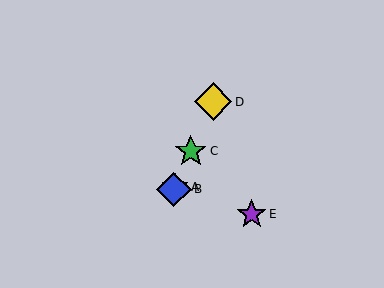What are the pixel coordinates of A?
Object A is at (175, 187).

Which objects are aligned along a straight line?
Objects A, B, C, D are aligned along a straight line.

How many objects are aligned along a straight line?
4 objects (A, B, C, D) are aligned along a straight line.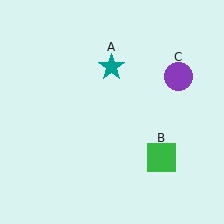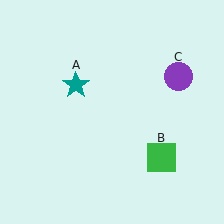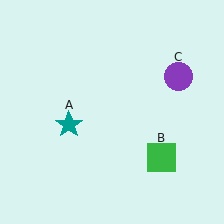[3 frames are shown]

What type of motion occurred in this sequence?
The teal star (object A) rotated counterclockwise around the center of the scene.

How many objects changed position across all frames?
1 object changed position: teal star (object A).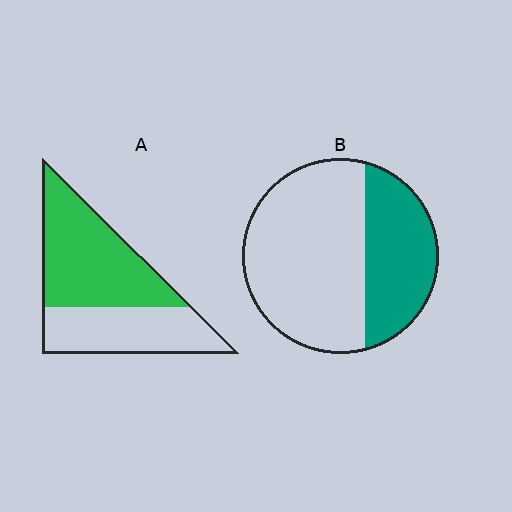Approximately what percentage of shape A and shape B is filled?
A is approximately 60% and B is approximately 35%.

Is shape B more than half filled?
No.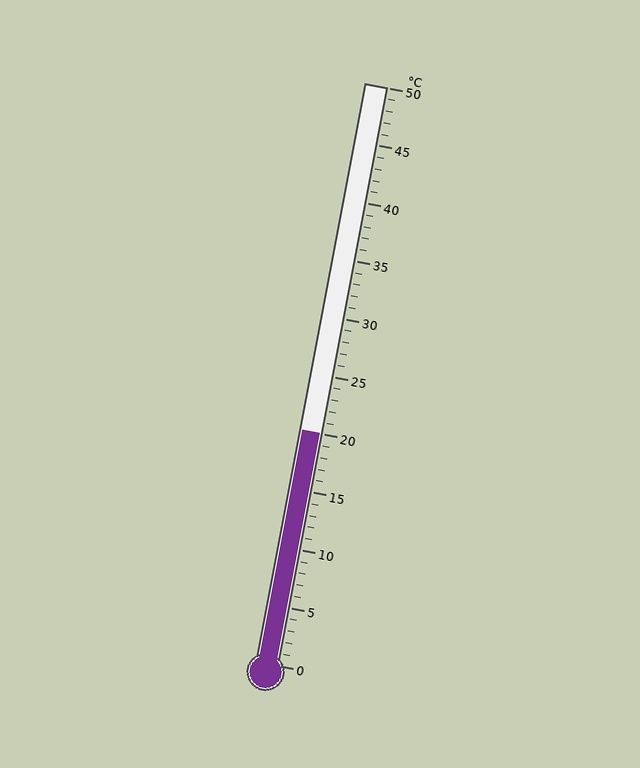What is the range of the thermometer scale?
The thermometer scale ranges from 0°C to 50°C.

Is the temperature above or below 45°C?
The temperature is below 45°C.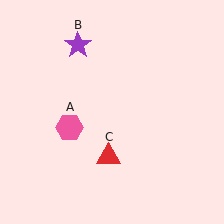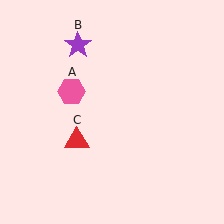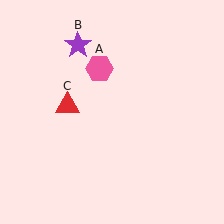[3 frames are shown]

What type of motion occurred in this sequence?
The pink hexagon (object A), red triangle (object C) rotated clockwise around the center of the scene.